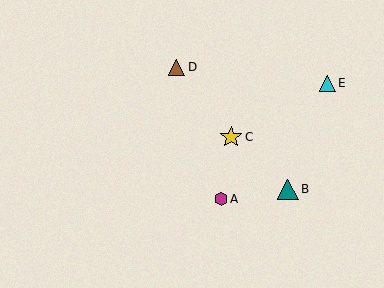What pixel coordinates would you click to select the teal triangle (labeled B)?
Click at (288, 189) to select the teal triangle B.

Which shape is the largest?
The yellow star (labeled C) is the largest.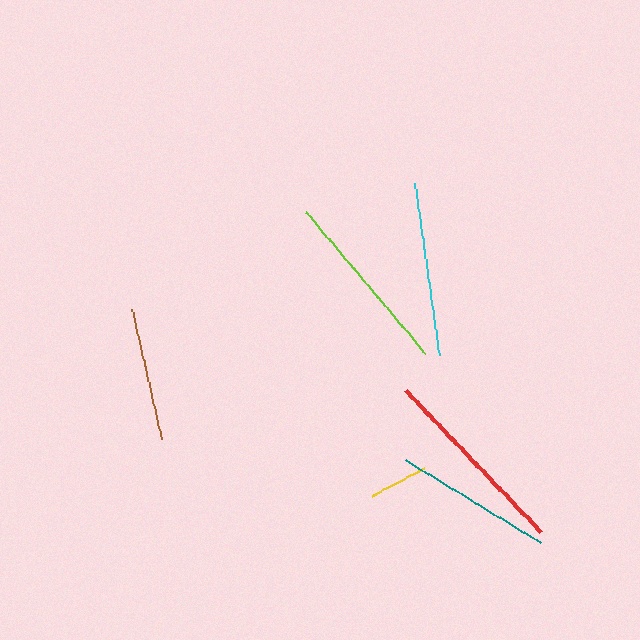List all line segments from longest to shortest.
From longest to shortest: red, lime, cyan, teal, brown, yellow.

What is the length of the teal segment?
The teal segment is approximately 158 pixels long.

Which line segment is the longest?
The red line is the longest at approximately 196 pixels.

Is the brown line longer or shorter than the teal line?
The teal line is longer than the brown line.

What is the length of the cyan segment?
The cyan segment is approximately 173 pixels long.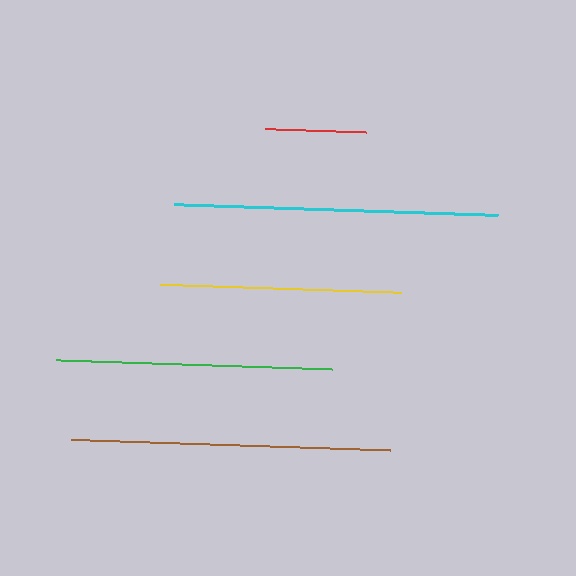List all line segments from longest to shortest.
From longest to shortest: cyan, brown, green, yellow, red.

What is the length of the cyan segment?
The cyan segment is approximately 324 pixels long.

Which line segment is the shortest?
The red line is the shortest at approximately 101 pixels.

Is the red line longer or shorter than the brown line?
The brown line is longer than the red line.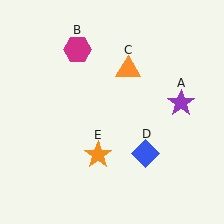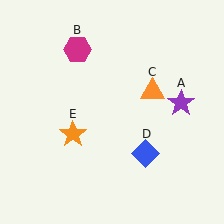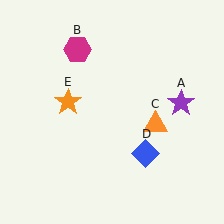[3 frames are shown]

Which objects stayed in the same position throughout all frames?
Purple star (object A) and magenta hexagon (object B) and blue diamond (object D) remained stationary.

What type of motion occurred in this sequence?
The orange triangle (object C), orange star (object E) rotated clockwise around the center of the scene.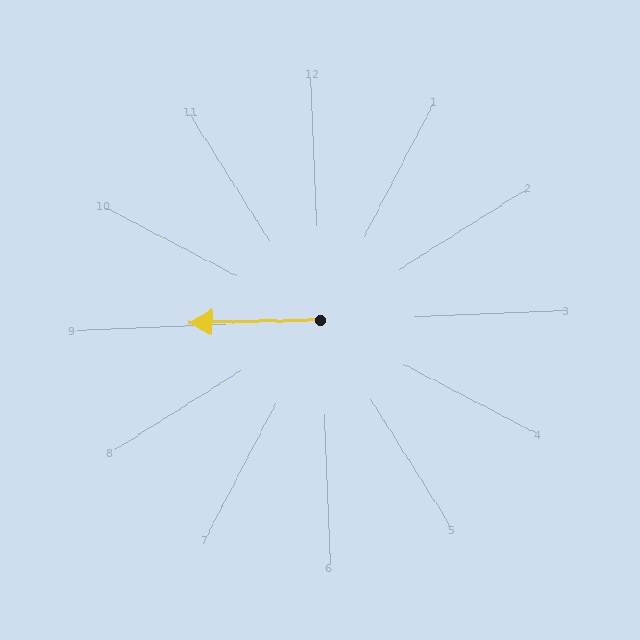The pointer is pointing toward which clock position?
Roughly 9 o'clock.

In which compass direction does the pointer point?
West.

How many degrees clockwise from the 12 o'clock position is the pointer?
Approximately 271 degrees.